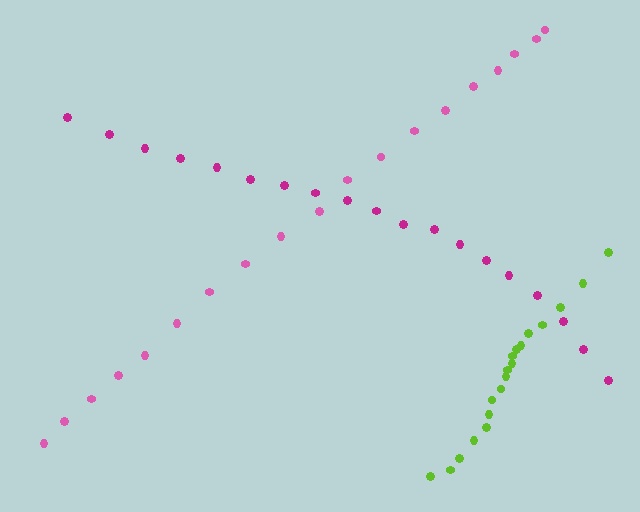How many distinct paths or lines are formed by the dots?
There are 3 distinct paths.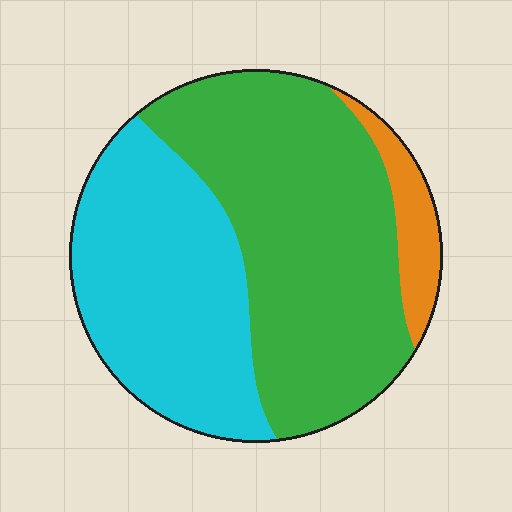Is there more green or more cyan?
Green.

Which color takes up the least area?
Orange, at roughly 10%.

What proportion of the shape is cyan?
Cyan covers about 40% of the shape.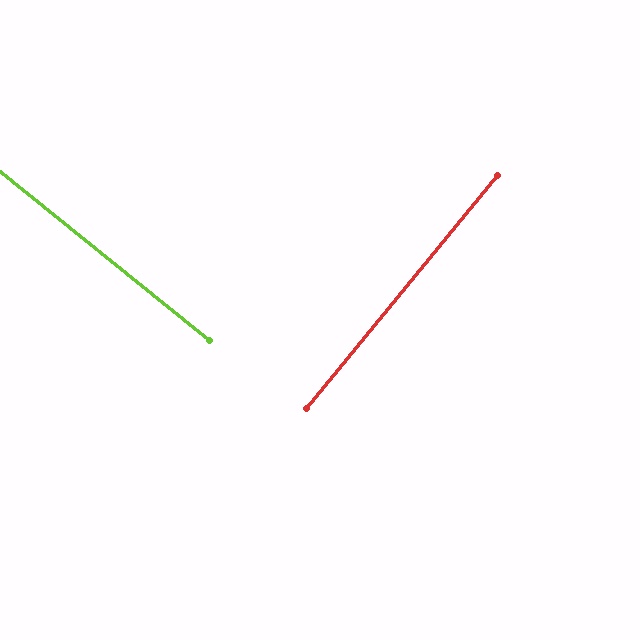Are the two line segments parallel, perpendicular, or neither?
Perpendicular — they meet at approximately 89°.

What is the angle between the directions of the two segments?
Approximately 89 degrees.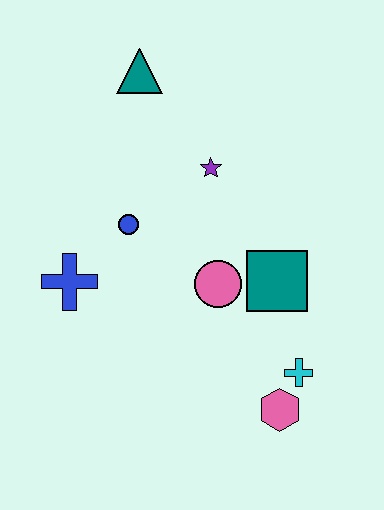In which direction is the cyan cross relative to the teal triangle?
The cyan cross is below the teal triangle.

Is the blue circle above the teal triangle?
No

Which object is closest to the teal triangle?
The purple star is closest to the teal triangle.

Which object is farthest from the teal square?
The teal triangle is farthest from the teal square.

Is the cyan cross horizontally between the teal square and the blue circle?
No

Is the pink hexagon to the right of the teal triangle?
Yes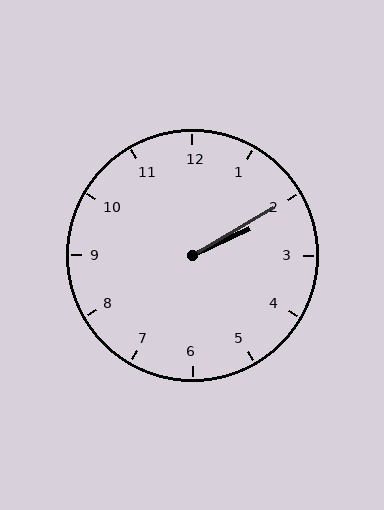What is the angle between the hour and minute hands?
Approximately 5 degrees.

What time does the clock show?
2:10.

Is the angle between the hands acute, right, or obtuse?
It is acute.